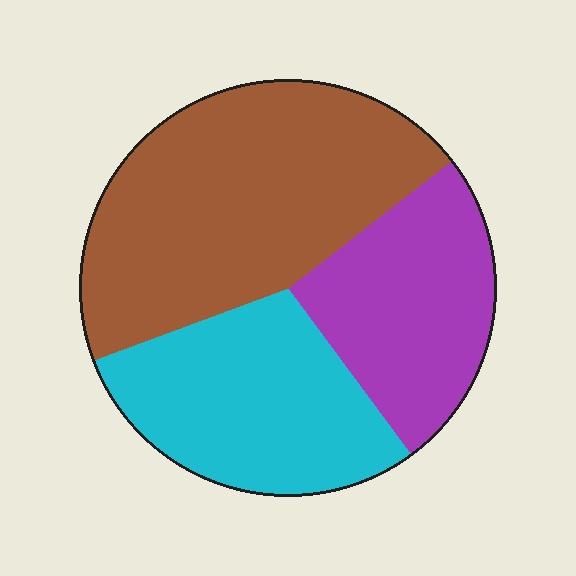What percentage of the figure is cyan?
Cyan takes up about one third (1/3) of the figure.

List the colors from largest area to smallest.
From largest to smallest: brown, cyan, purple.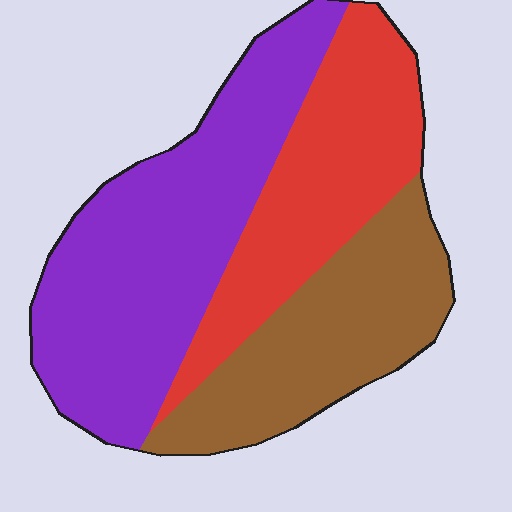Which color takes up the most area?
Purple, at roughly 45%.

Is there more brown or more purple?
Purple.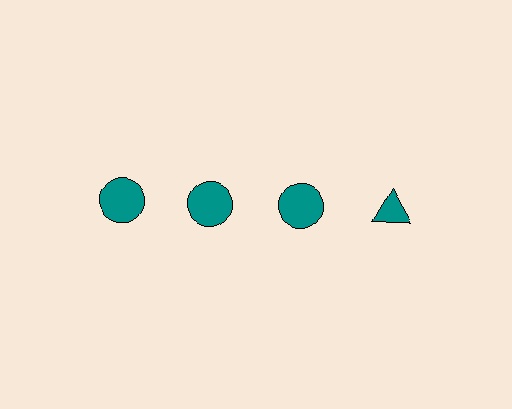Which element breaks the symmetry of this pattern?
The teal triangle in the top row, second from right column breaks the symmetry. All other shapes are teal circles.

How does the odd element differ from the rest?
It has a different shape: triangle instead of circle.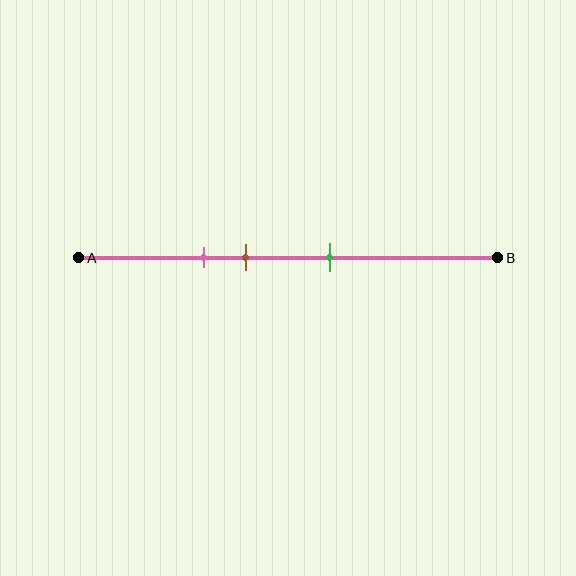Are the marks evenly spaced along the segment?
Yes, the marks are approximately evenly spaced.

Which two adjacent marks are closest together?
The pink and brown marks are the closest adjacent pair.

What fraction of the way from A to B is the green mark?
The green mark is approximately 60% (0.6) of the way from A to B.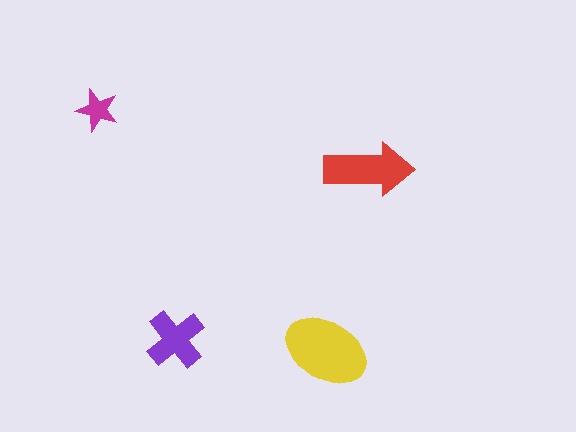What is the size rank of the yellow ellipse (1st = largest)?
1st.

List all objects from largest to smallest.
The yellow ellipse, the red arrow, the purple cross, the magenta star.